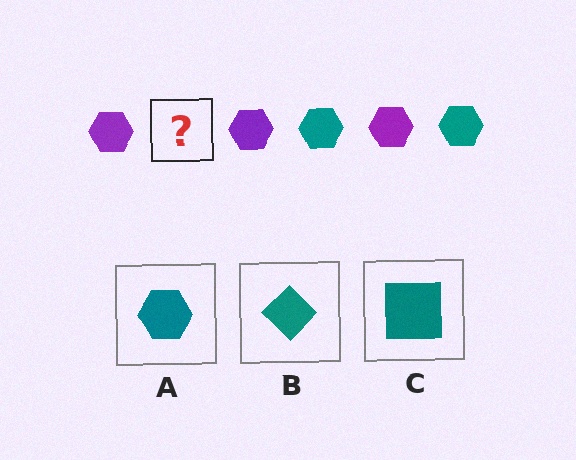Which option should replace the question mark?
Option A.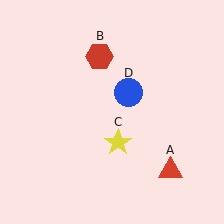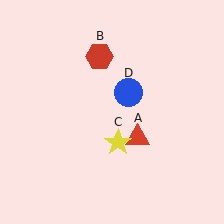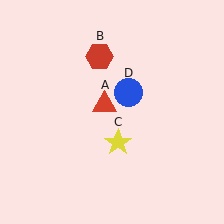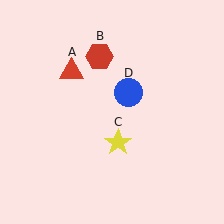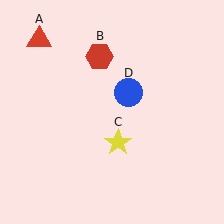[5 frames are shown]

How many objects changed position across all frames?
1 object changed position: red triangle (object A).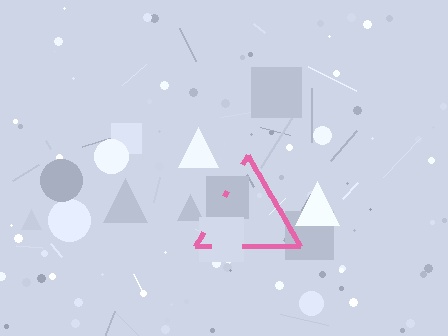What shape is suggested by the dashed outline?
The dashed outline suggests a triangle.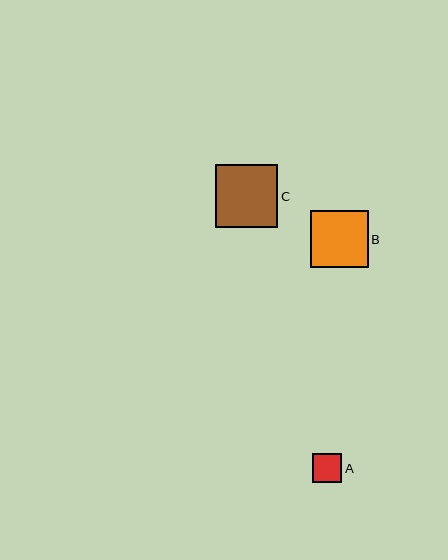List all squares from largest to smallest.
From largest to smallest: C, B, A.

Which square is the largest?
Square C is the largest with a size of approximately 62 pixels.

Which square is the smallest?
Square A is the smallest with a size of approximately 30 pixels.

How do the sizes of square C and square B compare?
Square C and square B are approximately the same size.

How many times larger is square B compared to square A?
Square B is approximately 1.9 times the size of square A.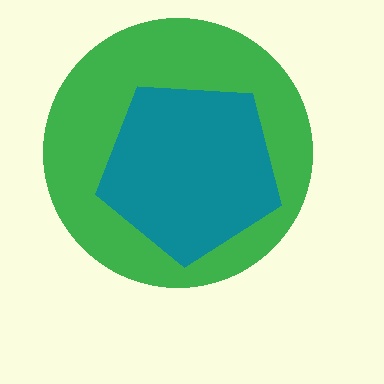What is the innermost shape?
The teal pentagon.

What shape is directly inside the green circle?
The teal pentagon.